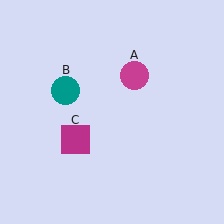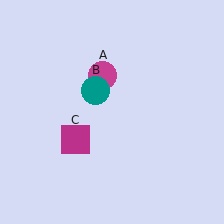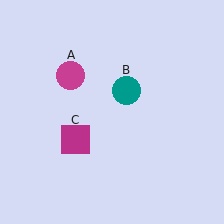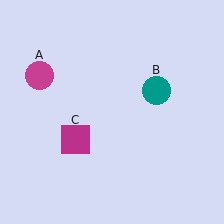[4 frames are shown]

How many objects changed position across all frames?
2 objects changed position: magenta circle (object A), teal circle (object B).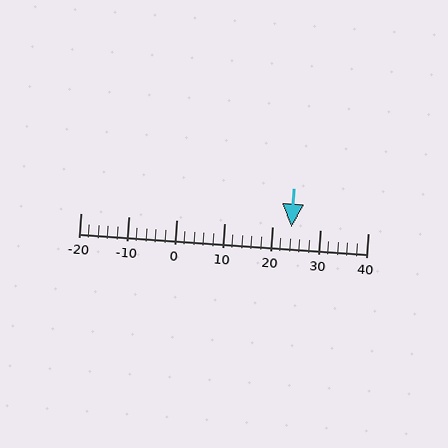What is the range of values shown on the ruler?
The ruler shows values from -20 to 40.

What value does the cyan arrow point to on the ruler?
The cyan arrow points to approximately 24.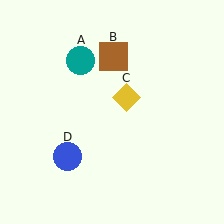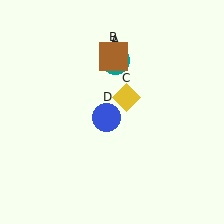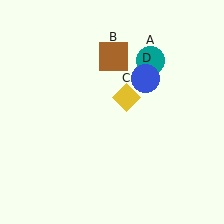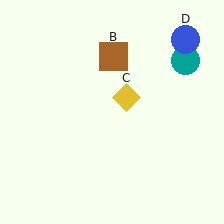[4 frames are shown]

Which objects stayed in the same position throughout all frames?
Brown square (object B) and yellow diamond (object C) remained stationary.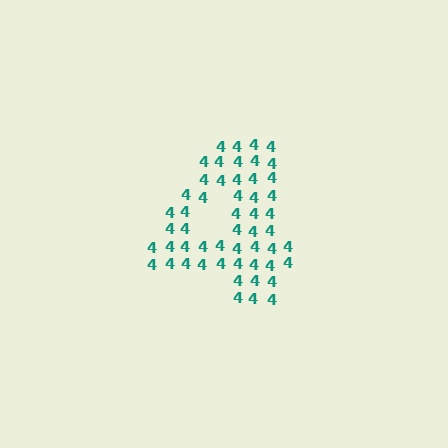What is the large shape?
The large shape is the digit 4.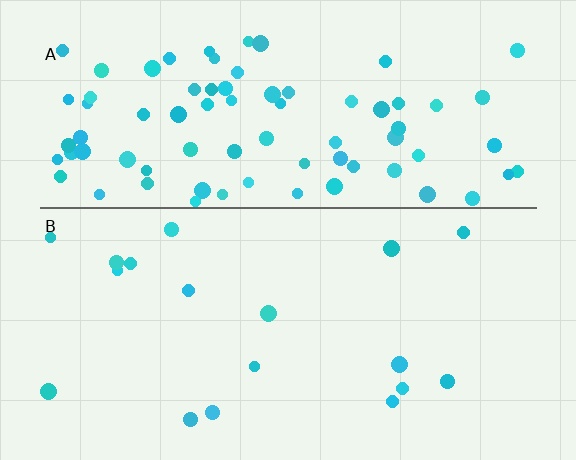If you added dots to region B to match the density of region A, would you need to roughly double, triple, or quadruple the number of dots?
Approximately quadruple.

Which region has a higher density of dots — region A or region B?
A (the top).